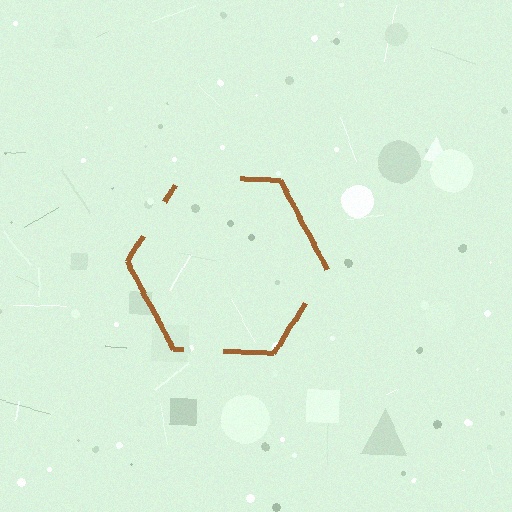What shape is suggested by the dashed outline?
The dashed outline suggests a hexagon.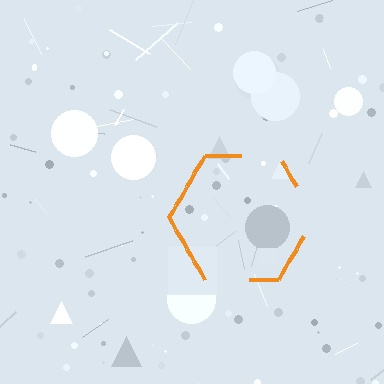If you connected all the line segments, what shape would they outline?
They would outline a hexagon.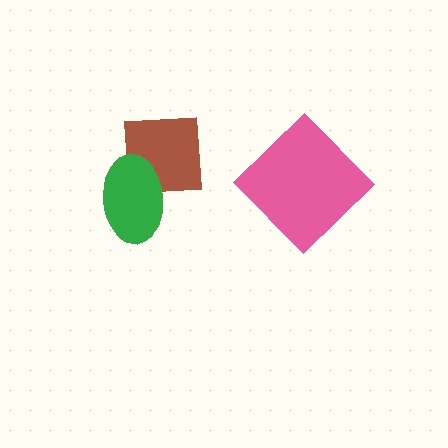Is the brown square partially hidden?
Yes, it is partially covered by another shape.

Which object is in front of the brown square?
The green ellipse is in front of the brown square.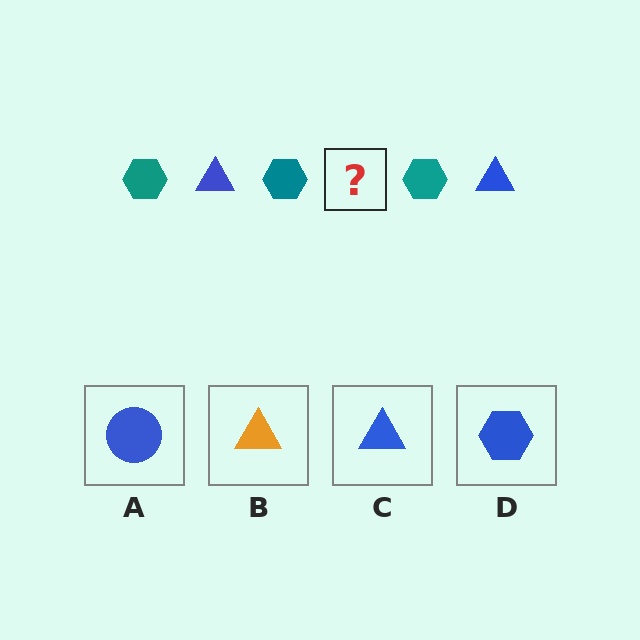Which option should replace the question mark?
Option C.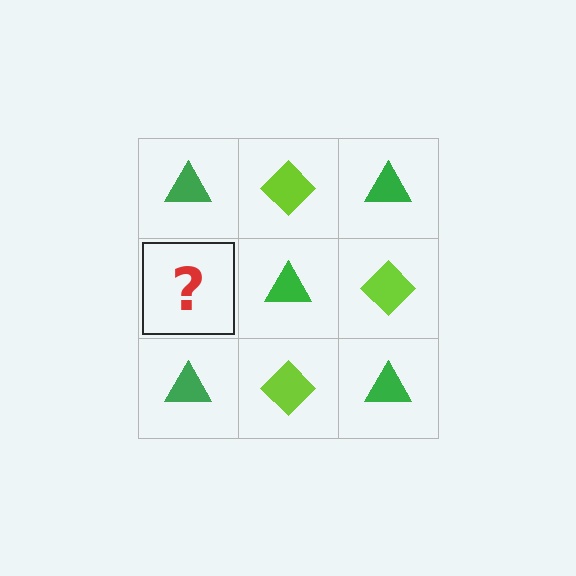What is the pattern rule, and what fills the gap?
The rule is that it alternates green triangle and lime diamond in a checkerboard pattern. The gap should be filled with a lime diamond.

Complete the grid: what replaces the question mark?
The question mark should be replaced with a lime diamond.